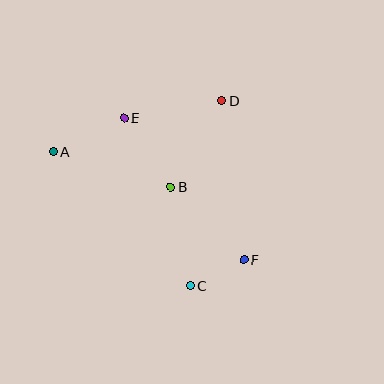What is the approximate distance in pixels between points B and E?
The distance between B and E is approximately 84 pixels.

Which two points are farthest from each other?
Points A and F are farthest from each other.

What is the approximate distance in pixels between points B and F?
The distance between B and F is approximately 103 pixels.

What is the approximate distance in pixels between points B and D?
The distance between B and D is approximately 100 pixels.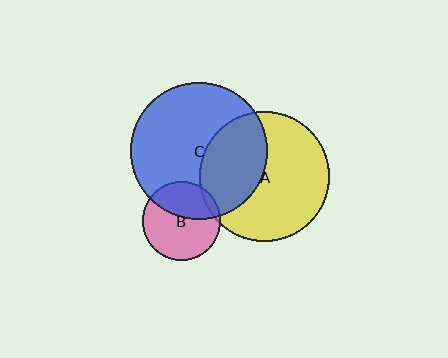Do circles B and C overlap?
Yes.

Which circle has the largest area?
Circle C (blue).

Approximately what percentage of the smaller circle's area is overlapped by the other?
Approximately 40%.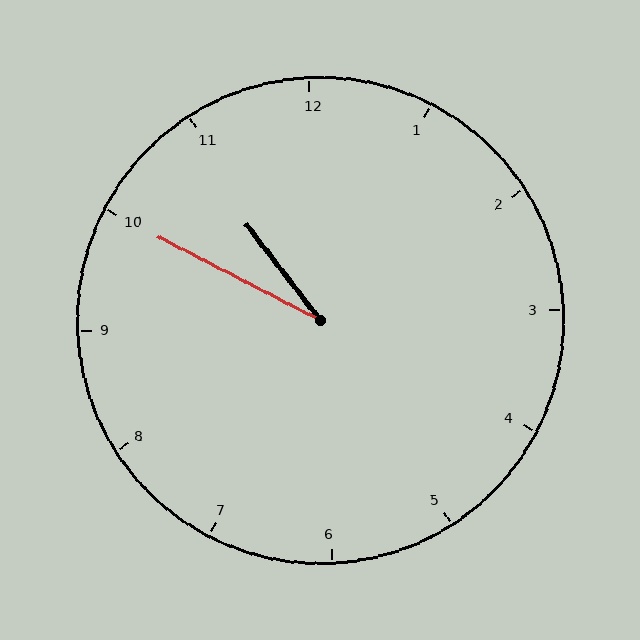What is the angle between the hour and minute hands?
Approximately 25 degrees.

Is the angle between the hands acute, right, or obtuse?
It is acute.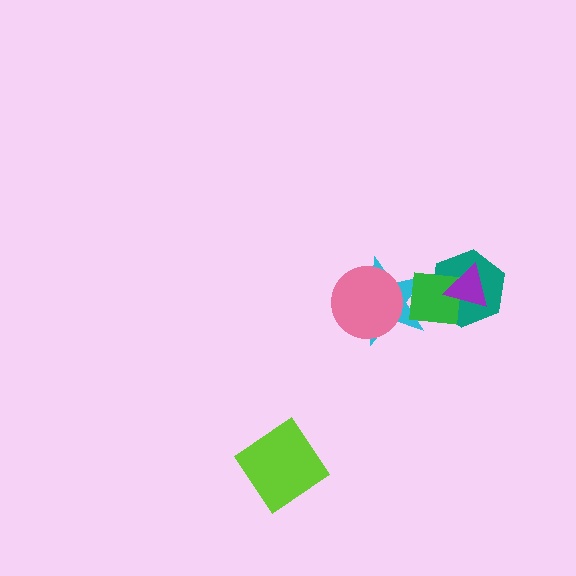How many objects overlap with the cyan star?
2 objects overlap with the cyan star.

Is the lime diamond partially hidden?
No, no other shape covers it.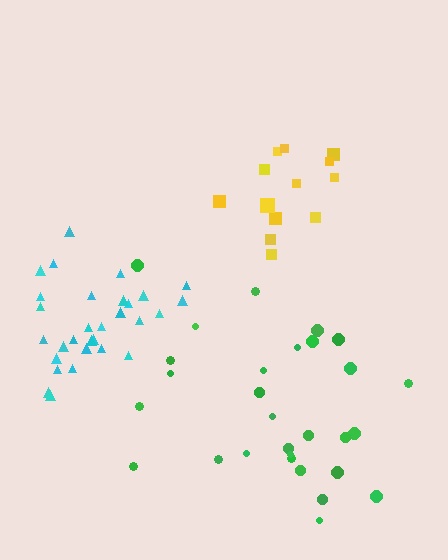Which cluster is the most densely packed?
Cyan.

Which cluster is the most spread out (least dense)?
Green.